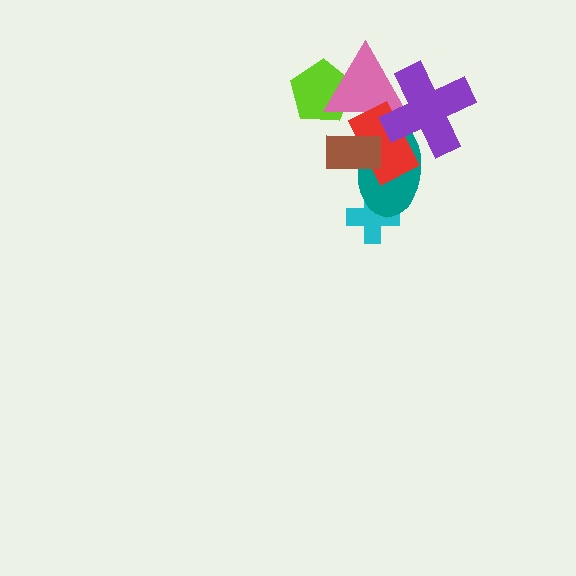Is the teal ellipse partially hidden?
Yes, it is partially covered by another shape.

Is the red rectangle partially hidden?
Yes, it is partially covered by another shape.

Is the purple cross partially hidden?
No, no other shape covers it.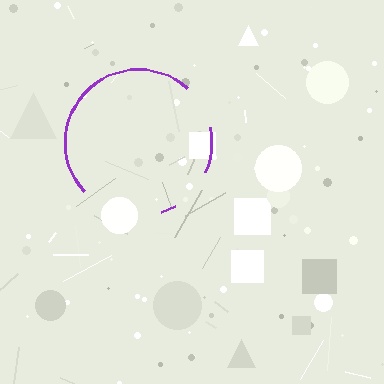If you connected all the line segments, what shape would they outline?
They would outline a circle.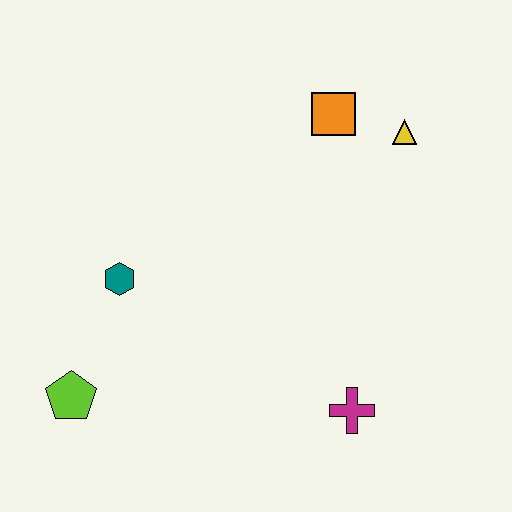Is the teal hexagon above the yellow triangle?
No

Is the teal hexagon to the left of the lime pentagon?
No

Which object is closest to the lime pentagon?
The teal hexagon is closest to the lime pentagon.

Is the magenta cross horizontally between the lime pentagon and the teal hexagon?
No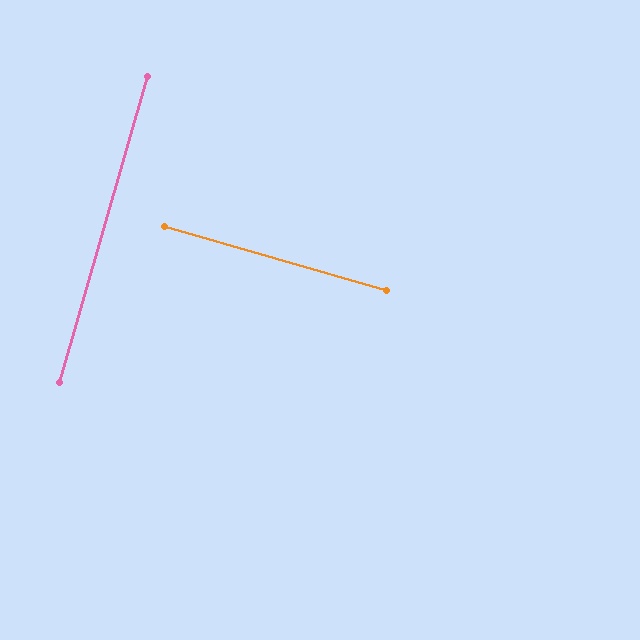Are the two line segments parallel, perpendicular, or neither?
Perpendicular — they meet at approximately 90°.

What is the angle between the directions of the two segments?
Approximately 90 degrees.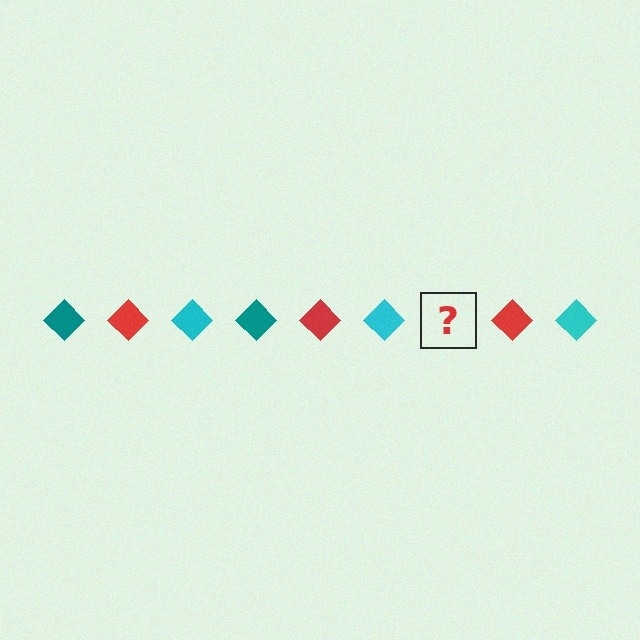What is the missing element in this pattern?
The missing element is a teal diamond.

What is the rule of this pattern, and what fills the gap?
The rule is that the pattern cycles through teal, red, cyan diamonds. The gap should be filled with a teal diamond.